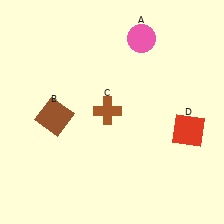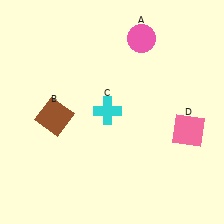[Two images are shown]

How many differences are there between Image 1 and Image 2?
There are 2 differences between the two images.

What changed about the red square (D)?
In Image 1, D is red. In Image 2, it changed to pink.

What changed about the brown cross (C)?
In Image 1, C is brown. In Image 2, it changed to cyan.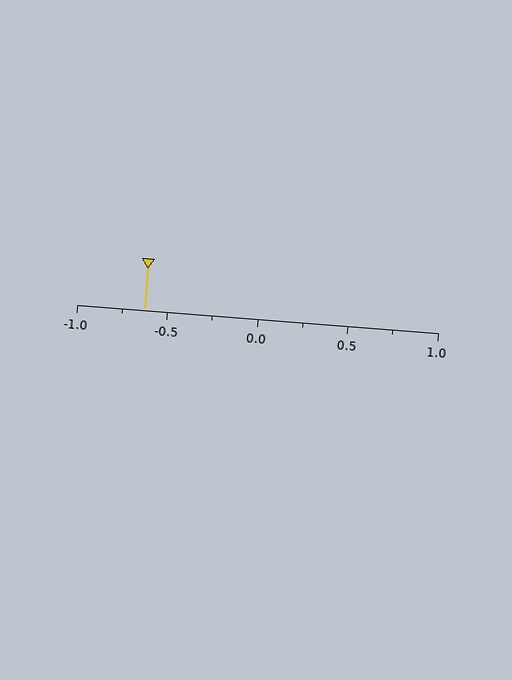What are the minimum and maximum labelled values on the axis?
The axis runs from -1.0 to 1.0.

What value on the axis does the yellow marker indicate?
The marker indicates approximately -0.62.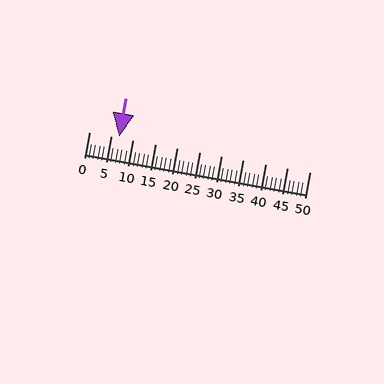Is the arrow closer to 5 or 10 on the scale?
The arrow is closer to 5.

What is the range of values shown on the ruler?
The ruler shows values from 0 to 50.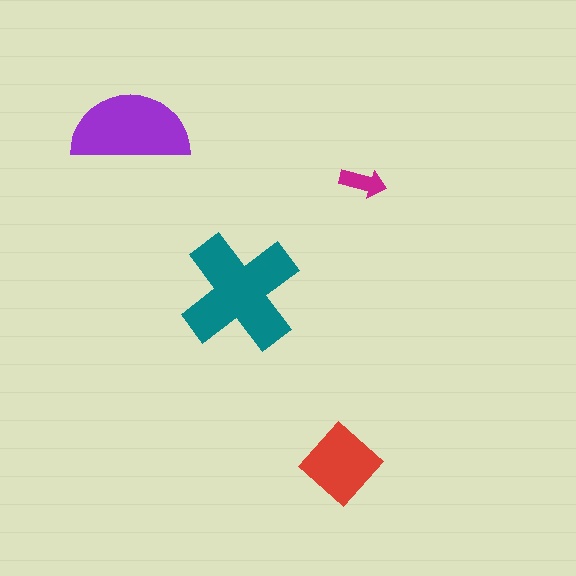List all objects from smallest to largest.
The magenta arrow, the red diamond, the purple semicircle, the teal cross.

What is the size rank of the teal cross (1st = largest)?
1st.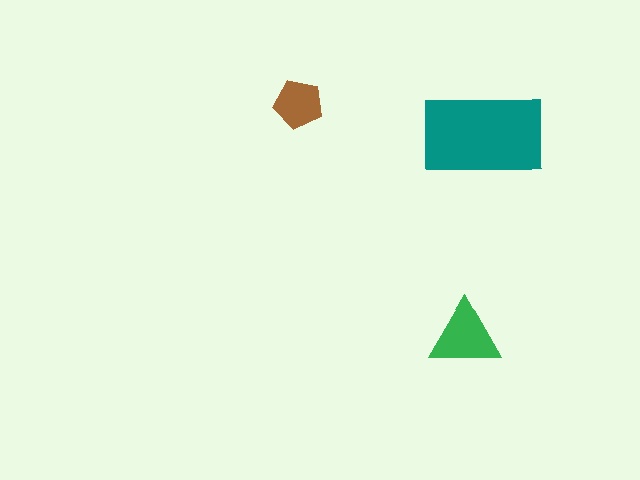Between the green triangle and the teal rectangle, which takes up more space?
The teal rectangle.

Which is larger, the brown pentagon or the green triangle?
The green triangle.